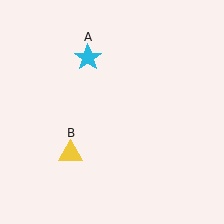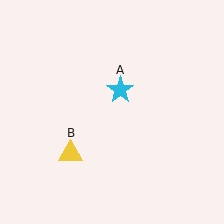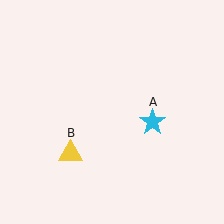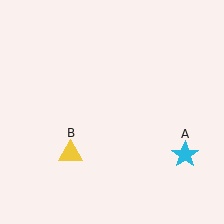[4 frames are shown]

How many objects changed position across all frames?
1 object changed position: cyan star (object A).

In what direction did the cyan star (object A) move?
The cyan star (object A) moved down and to the right.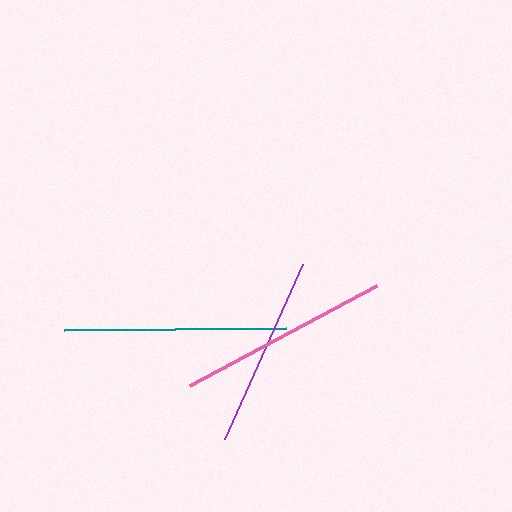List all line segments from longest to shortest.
From longest to shortest: teal, pink, purple.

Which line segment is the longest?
The teal line is the longest at approximately 222 pixels.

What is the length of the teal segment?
The teal segment is approximately 222 pixels long.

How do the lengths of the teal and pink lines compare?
The teal and pink lines are approximately the same length.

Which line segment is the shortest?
The purple line is the shortest at approximately 191 pixels.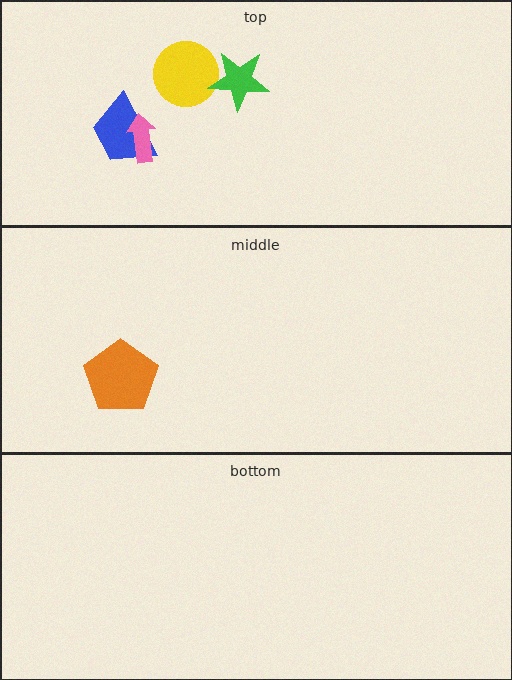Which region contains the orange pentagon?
The middle region.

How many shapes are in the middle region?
1.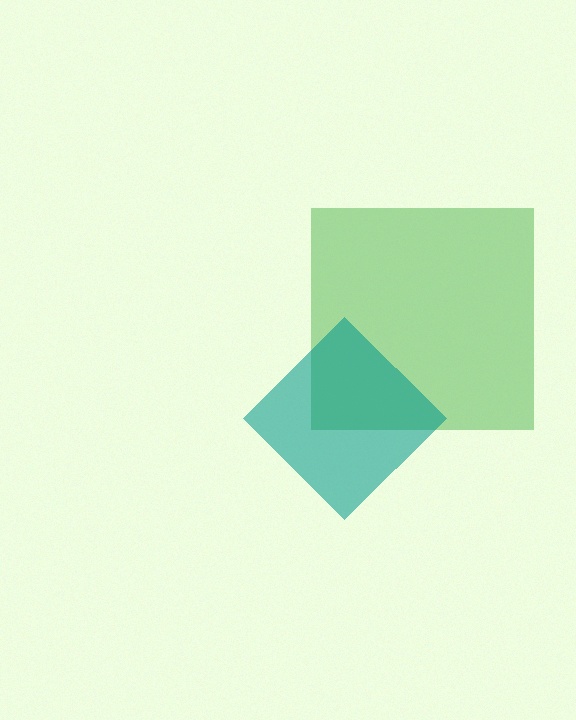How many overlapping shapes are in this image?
There are 2 overlapping shapes in the image.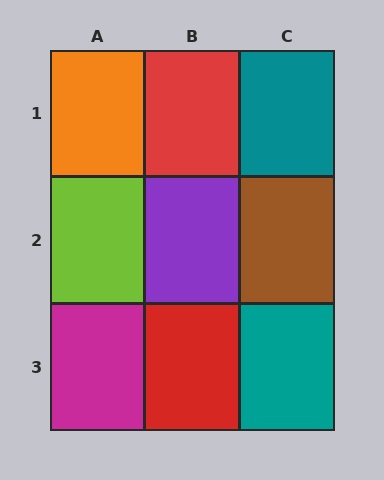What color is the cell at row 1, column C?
Teal.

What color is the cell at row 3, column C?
Teal.